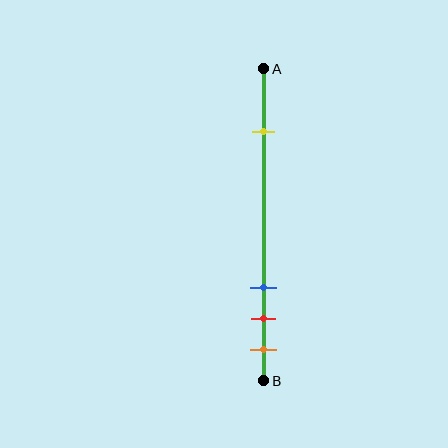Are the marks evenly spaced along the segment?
No, the marks are not evenly spaced.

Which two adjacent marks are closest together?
The red and orange marks are the closest adjacent pair.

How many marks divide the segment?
There are 4 marks dividing the segment.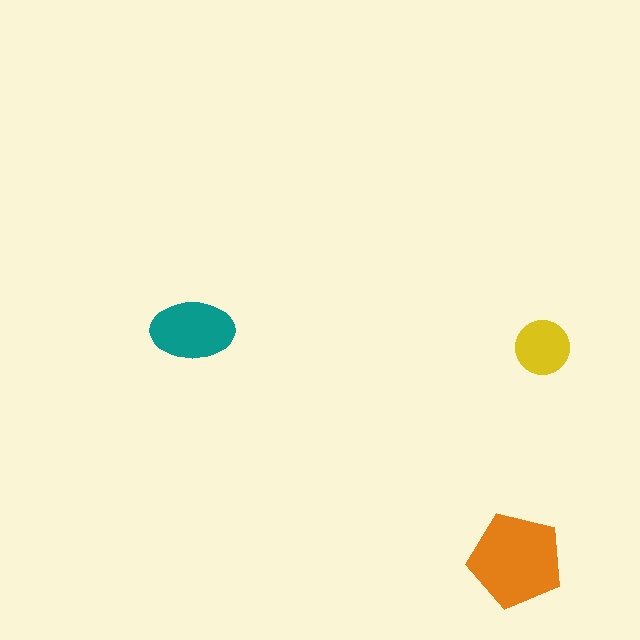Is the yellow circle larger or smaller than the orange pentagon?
Smaller.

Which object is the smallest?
The yellow circle.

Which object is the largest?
The orange pentagon.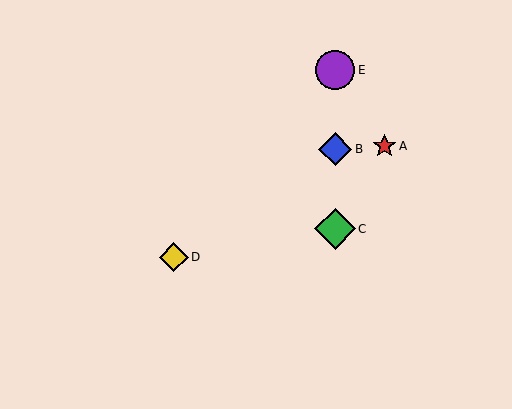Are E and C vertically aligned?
Yes, both are at x≈335.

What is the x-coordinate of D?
Object D is at x≈174.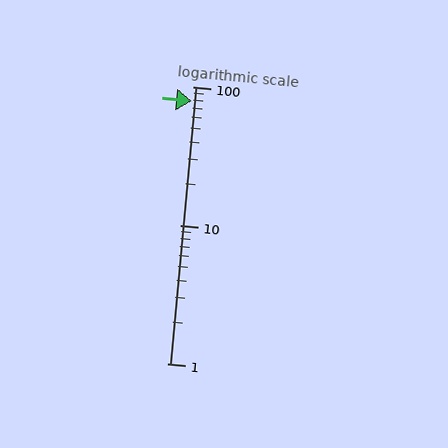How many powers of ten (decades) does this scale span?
The scale spans 2 decades, from 1 to 100.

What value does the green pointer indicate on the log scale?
The pointer indicates approximately 79.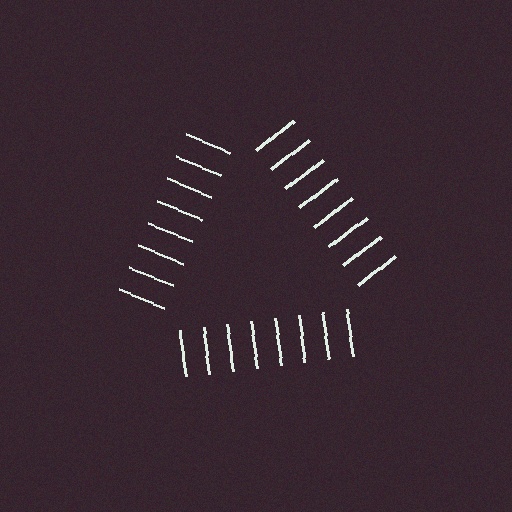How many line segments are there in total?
24 — 8 along each of the 3 edges.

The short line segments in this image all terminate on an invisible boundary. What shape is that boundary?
An illusory triangle — the line segments terminate on its edges but no continuous stroke is drawn.